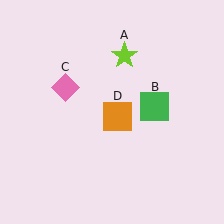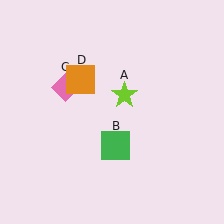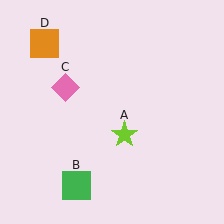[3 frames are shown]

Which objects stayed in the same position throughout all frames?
Pink diamond (object C) remained stationary.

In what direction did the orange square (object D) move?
The orange square (object D) moved up and to the left.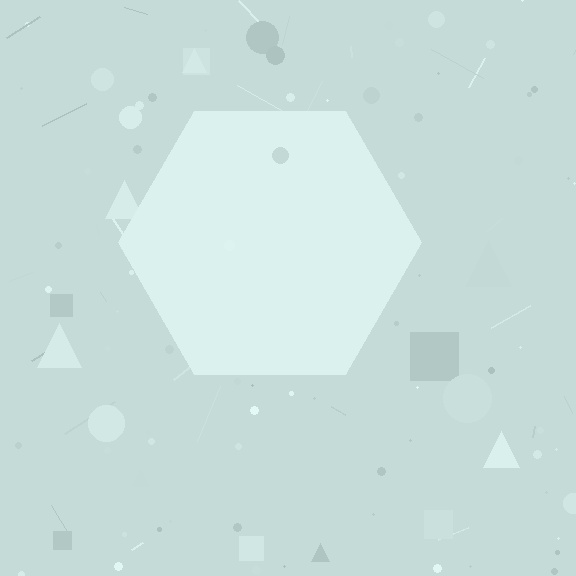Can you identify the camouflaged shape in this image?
The camouflaged shape is a hexagon.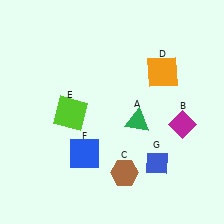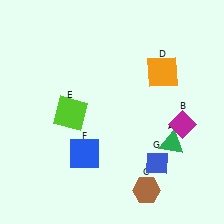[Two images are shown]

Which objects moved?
The objects that moved are: the green triangle (A), the brown hexagon (C).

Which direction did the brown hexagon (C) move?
The brown hexagon (C) moved right.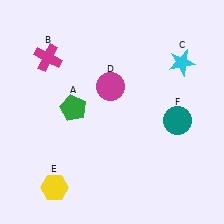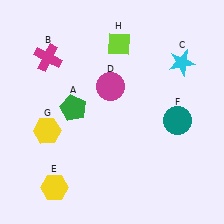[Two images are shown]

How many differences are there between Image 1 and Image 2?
There are 2 differences between the two images.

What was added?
A yellow hexagon (G), a lime diamond (H) were added in Image 2.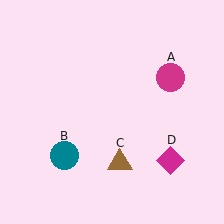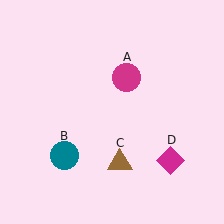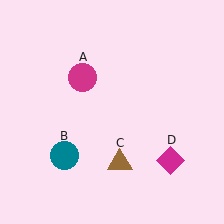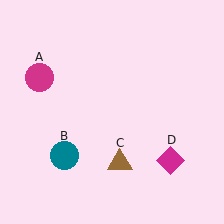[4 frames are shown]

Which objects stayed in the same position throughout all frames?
Teal circle (object B) and brown triangle (object C) and magenta diamond (object D) remained stationary.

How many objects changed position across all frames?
1 object changed position: magenta circle (object A).